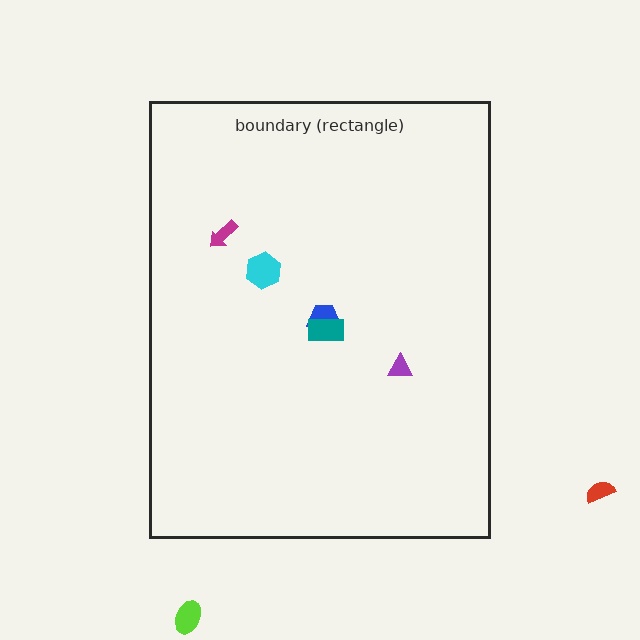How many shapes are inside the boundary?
5 inside, 2 outside.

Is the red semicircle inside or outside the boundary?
Outside.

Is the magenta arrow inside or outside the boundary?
Inside.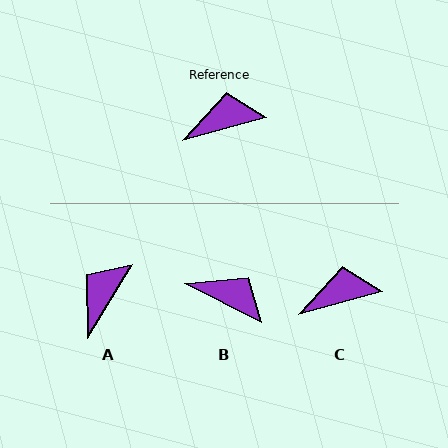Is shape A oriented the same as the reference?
No, it is off by about 44 degrees.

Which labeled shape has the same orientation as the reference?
C.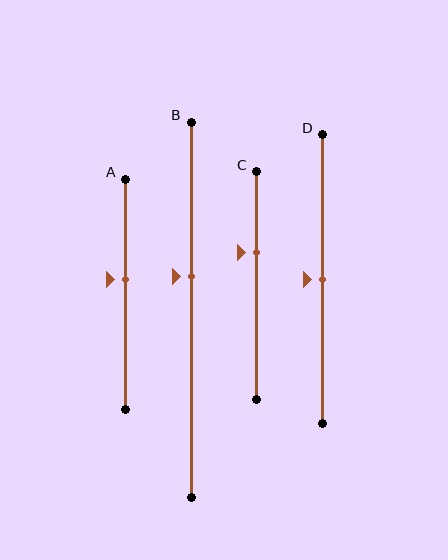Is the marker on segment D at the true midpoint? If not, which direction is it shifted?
Yes, the marker on segment D is at the true midpoint.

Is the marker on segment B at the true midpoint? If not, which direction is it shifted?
No, the marker on segment B is shifted upward by about 9% of the segment length.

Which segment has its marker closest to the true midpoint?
Segment D has its marker closest to the true midpoint.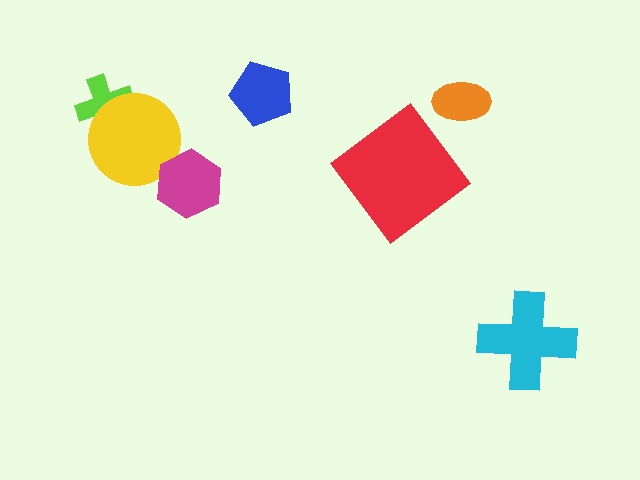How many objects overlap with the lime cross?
1 object overlaps with the lime cross.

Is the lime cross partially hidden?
Yes, it is partially covered by another shape.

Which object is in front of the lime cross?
The yellow circle is in front of the lime cross.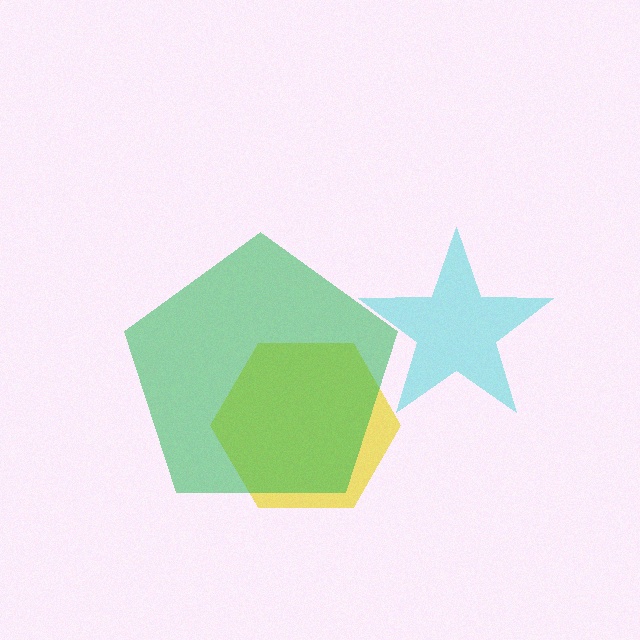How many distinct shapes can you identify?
There are 3 distinct shapes: a yellow hexagon, a green pentagon, a cyan star.